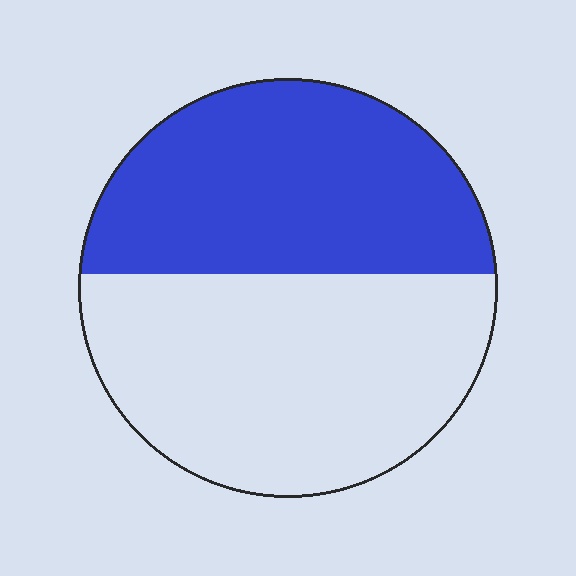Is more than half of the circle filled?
No.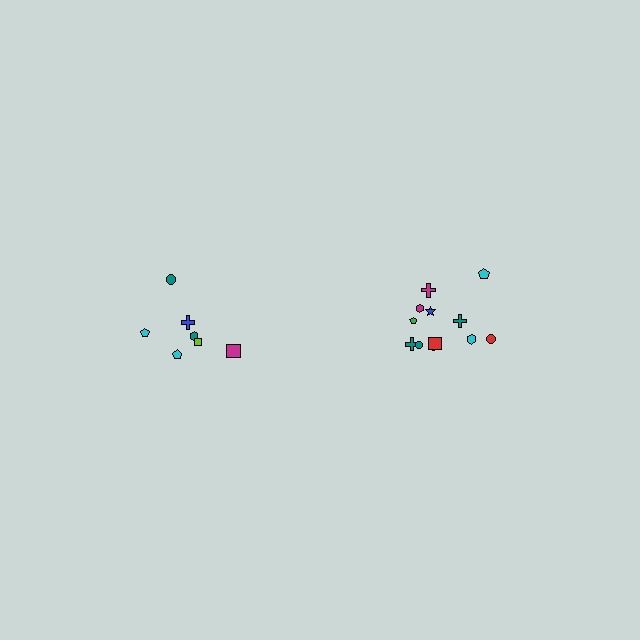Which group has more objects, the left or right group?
The right group.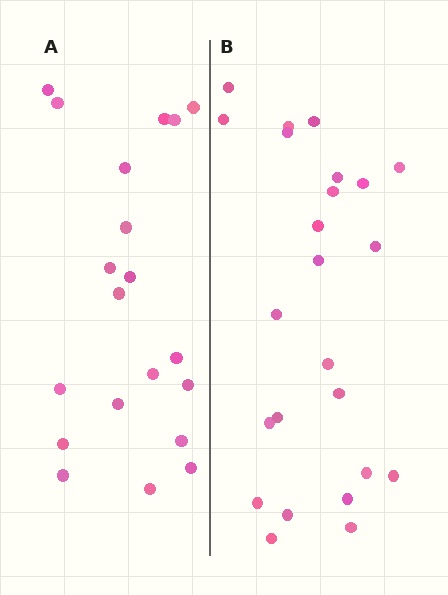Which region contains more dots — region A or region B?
Region B (the right region) has more dots.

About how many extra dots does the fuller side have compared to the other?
Region B has about 4 more dots than region A.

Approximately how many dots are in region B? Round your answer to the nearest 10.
About 20 dots. (The exact count is 24, which rounds to 20.)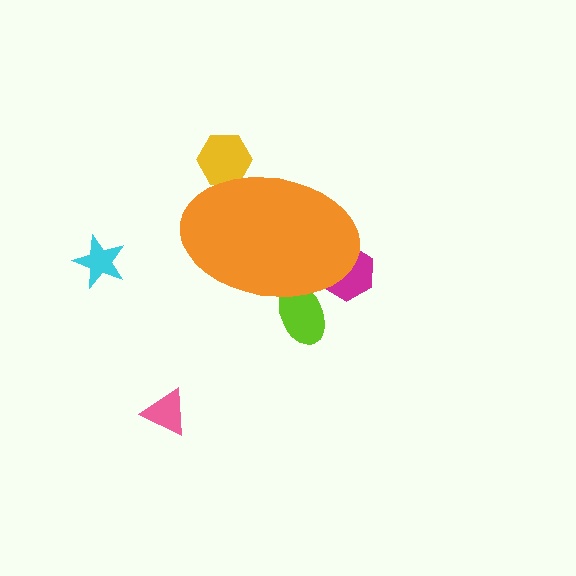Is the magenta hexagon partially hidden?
Yes, the magenta hexagon is partially hidden behind the orange ellipse.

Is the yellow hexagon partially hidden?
Yes, the yellow hexagon is partially hidden behind the orange ellipse.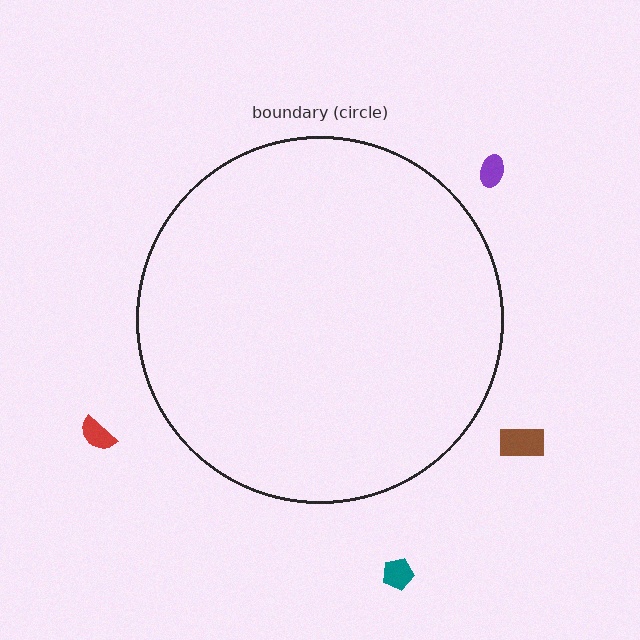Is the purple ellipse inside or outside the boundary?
Outside.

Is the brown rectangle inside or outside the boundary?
Outside.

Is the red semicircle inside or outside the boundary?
Outside.